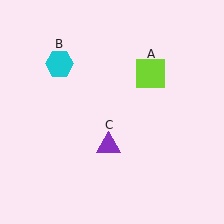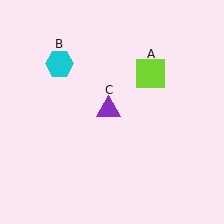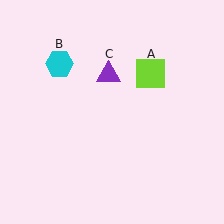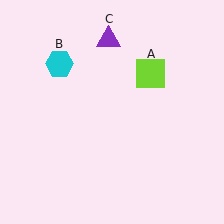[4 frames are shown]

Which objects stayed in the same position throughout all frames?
Lime square (object A) and cyan hexagon (object B) remained stationary.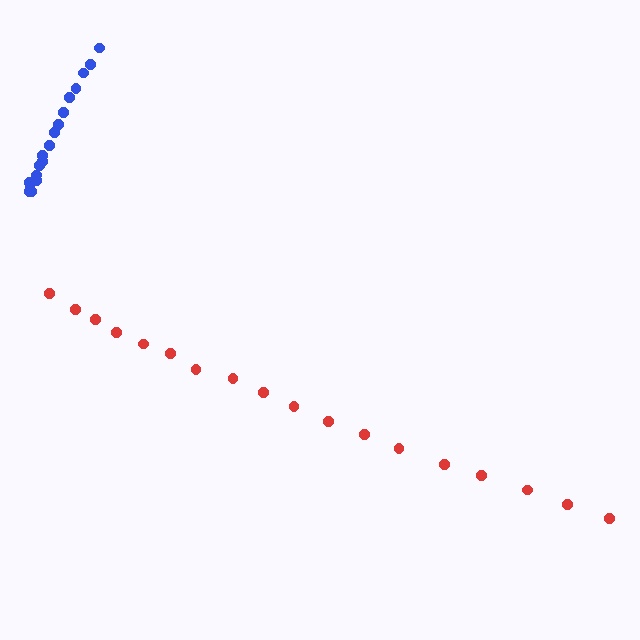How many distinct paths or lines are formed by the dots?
There are 2 distinct paths.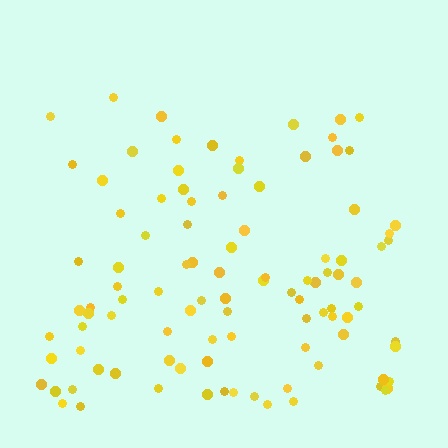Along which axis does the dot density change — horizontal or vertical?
Vertical.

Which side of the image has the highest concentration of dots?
The bottom.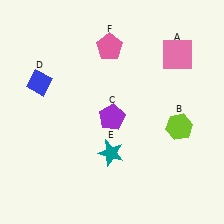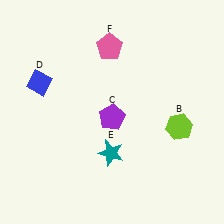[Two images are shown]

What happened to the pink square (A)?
The pink square (A) was removed in Image 2. It was in the top-right area of Image 1.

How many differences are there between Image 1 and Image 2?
There is 1 difference between the two images.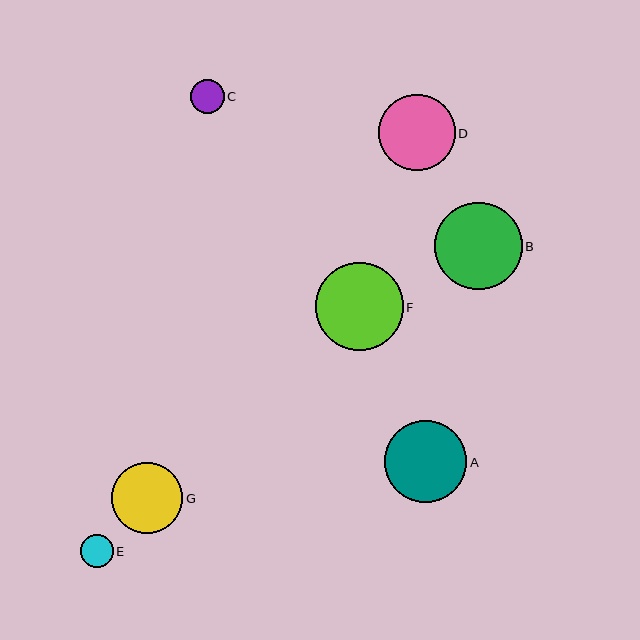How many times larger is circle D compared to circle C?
Circle D is approximately 2.2 times the size of circle C.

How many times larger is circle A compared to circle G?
Circle A is approximately 1.2 times the size of circle G.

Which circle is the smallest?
Circle E is the smallest with a size of approximately 33 pixels.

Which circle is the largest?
Circle F is the largest with a size of approximately 88 pixels.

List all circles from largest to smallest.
From largest to smallest: F, B, A, D, G, C, E.